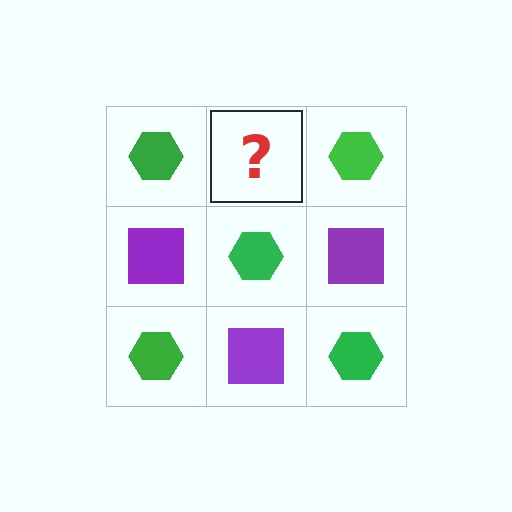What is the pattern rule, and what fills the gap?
The rule is that it alternates green hexagon and purple square in a checkerboard pattern. The gap should be filled with a purple square.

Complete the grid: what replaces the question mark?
The question mark should be replaced with a purple square.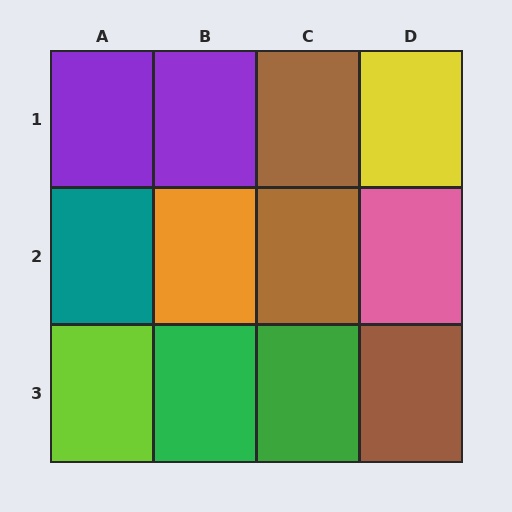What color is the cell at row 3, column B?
Green.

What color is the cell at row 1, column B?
Purple.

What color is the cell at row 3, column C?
Green.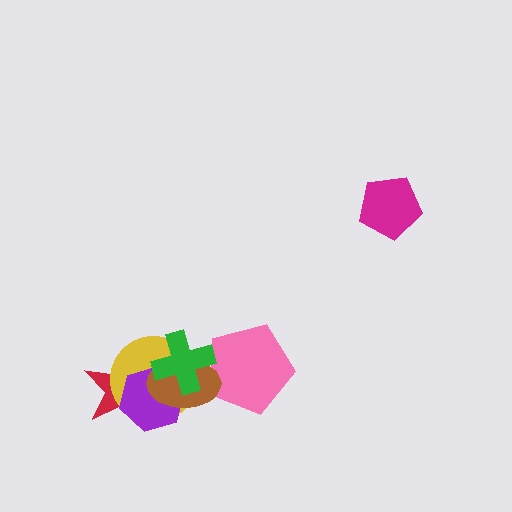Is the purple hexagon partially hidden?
Yes, it is partially covered by another shape.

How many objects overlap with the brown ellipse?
5 objects overlap with the brown ellipse.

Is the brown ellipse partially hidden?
Yes, it is partially covered by another shape.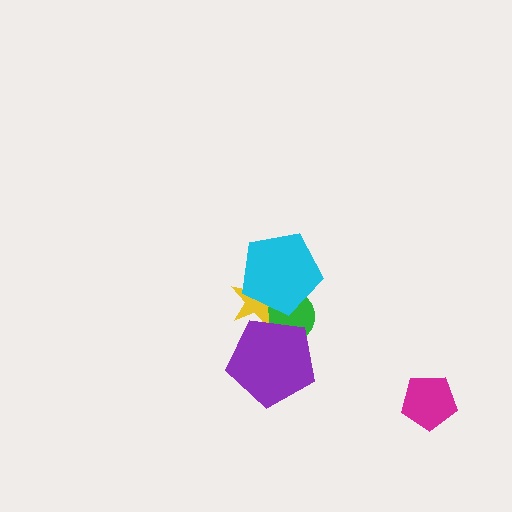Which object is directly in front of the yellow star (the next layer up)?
The cyan pentagon is directly in front of the yellow star.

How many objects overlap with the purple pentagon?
2 objects overlap with the purple pentagon.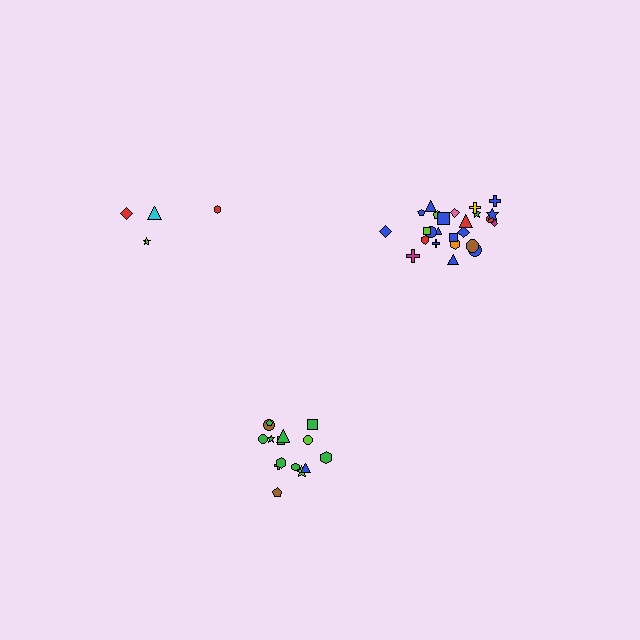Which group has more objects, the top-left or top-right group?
The top-right group.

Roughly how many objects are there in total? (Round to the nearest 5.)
Roughly 45 objects in total.